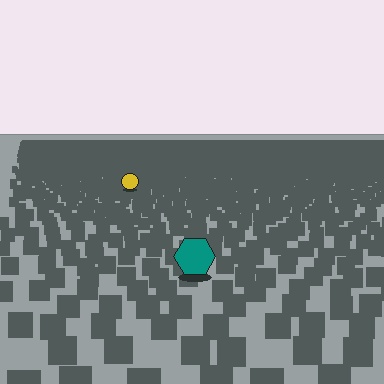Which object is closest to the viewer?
The teal hexagon is closest. The texture marks near it are larger and more spread out.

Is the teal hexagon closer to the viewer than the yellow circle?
Yes. The teal hexagon is closer — you can tell from the texture gradient: the ground texture is coarser near it.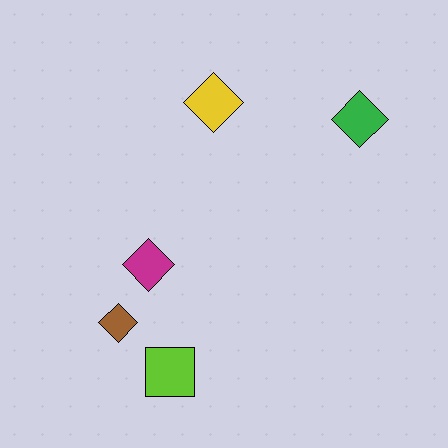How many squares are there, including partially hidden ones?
There is 1 square.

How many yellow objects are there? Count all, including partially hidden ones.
There is 1 yellow object.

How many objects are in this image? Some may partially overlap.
There are 5 objects.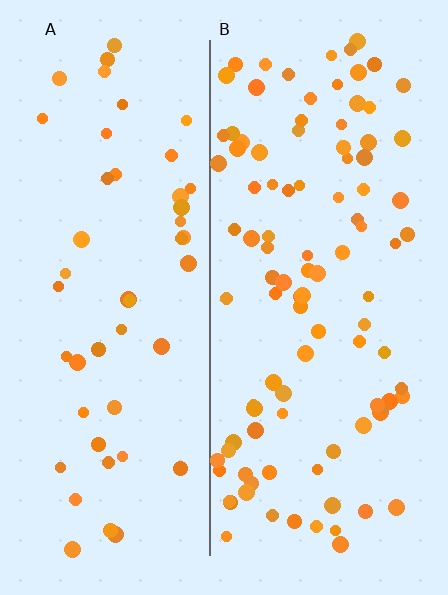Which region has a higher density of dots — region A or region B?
B (the right).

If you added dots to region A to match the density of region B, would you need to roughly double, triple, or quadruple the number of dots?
Approximately double.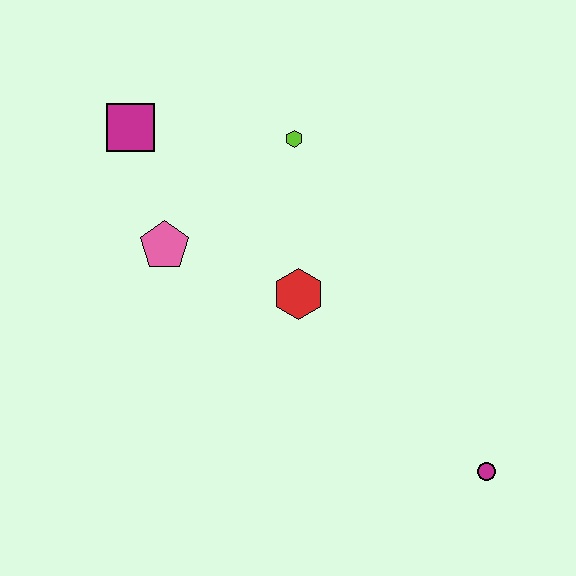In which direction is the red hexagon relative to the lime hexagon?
The red hexagon is below the lime hexagon.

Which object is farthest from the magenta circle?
The magenta square is farthest from the magenta circle.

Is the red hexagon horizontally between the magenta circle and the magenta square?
Yes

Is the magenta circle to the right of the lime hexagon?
Yes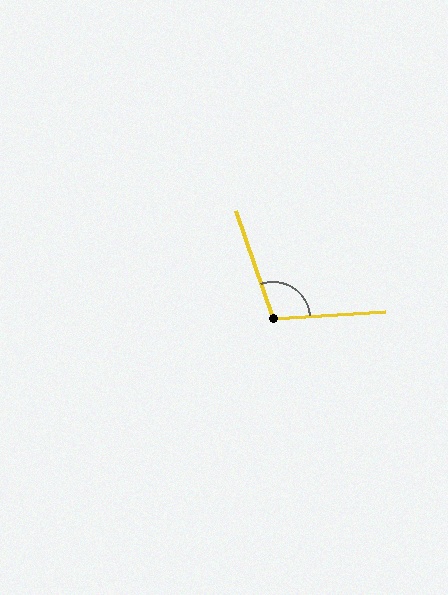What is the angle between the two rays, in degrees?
Approximately 105 degrees.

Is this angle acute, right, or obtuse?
It is obtuse.